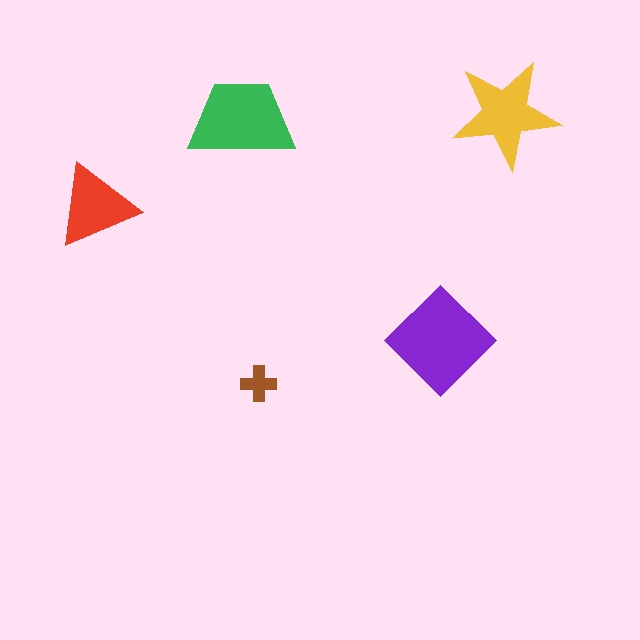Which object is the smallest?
The brown cross.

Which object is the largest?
The purple diamond.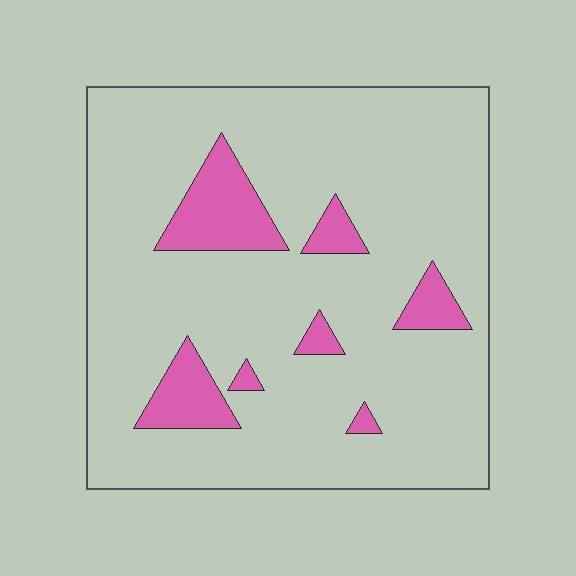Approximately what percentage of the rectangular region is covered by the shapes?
Approximately 15%.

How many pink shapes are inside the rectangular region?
7.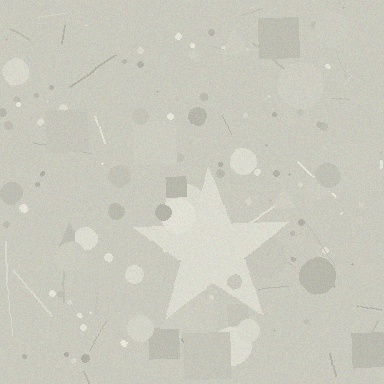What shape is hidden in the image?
A star is hidden in the image.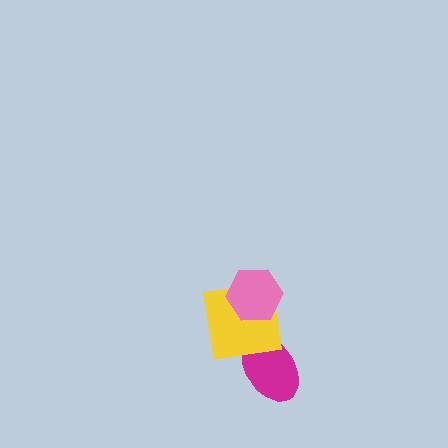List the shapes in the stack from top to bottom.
From top to bottom: the pink hexagon, the yellow square, the magenta ellipse.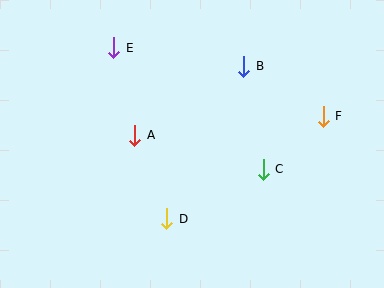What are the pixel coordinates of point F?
Point F is at (323, 116).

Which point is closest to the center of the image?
Point A at (135, 135) is closest to the center.